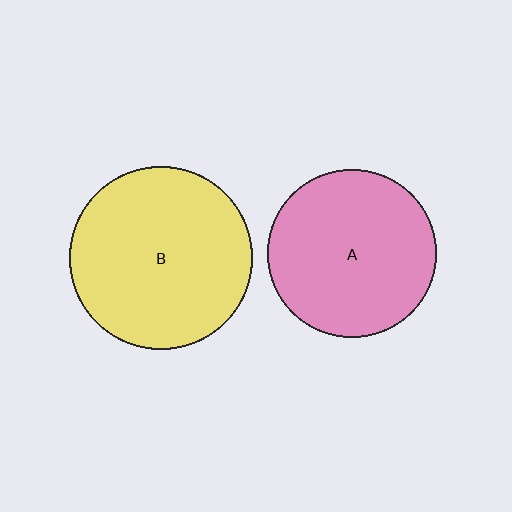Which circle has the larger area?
Circle B (yellow).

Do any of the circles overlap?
No, none of the circles overlap.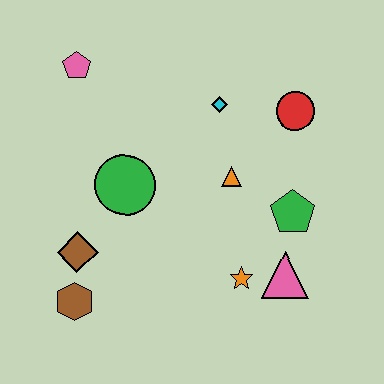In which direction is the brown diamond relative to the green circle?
The brown diamond is below the green circle.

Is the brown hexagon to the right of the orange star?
No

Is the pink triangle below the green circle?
Yes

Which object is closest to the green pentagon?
The pink triangle is closest to the green pentagon.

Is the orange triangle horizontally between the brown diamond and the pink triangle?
Yes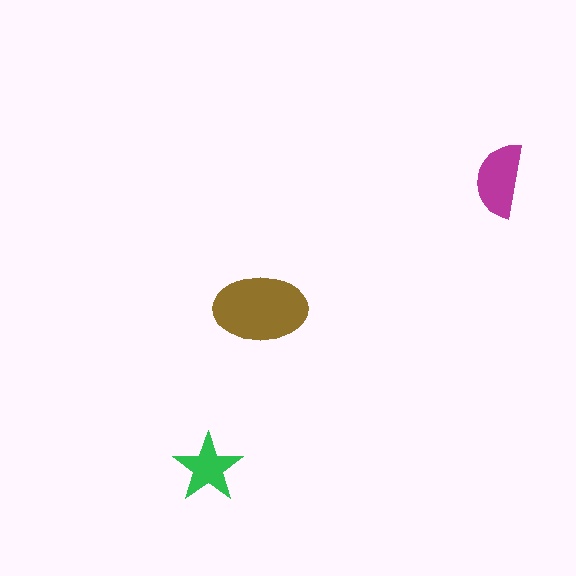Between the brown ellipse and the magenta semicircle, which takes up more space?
The brown ellipse.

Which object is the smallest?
The green star.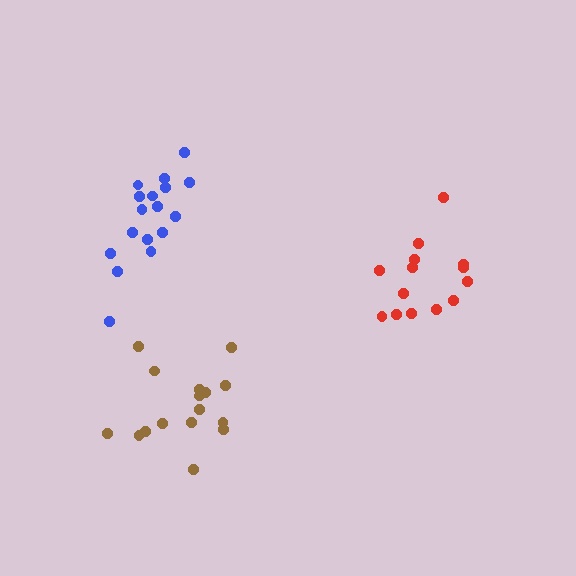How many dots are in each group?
Group 1: 17 dots, Group 2: 14 dots, Group 3: 16 dots (47 total).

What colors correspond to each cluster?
The clusters are colored: blue, red, brown.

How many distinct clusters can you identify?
There are 3 distinct clusters.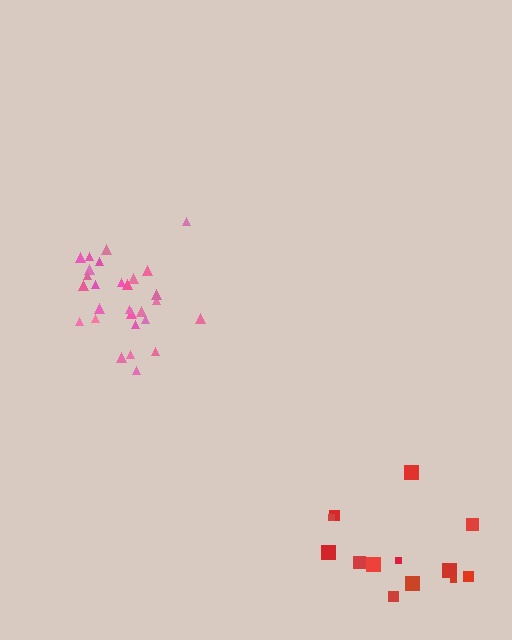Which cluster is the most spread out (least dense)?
Red.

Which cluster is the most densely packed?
Pink.